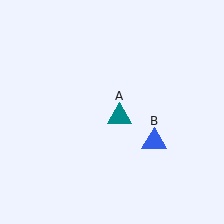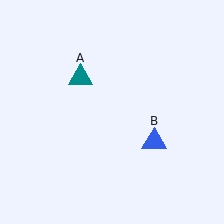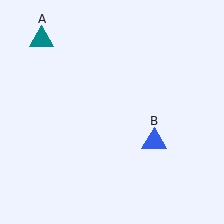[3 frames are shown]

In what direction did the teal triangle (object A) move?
The teal triangle (object A) moved up and to the left.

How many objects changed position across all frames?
1 object changed position: teal triangle (object A).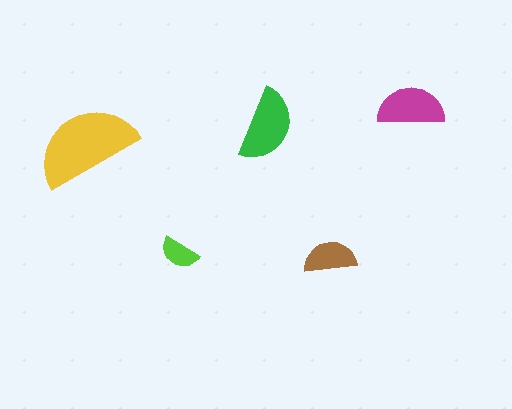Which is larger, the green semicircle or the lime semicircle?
The green one.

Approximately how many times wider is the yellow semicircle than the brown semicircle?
About 2 times wider.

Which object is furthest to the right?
The magenta semicircle is rightmost.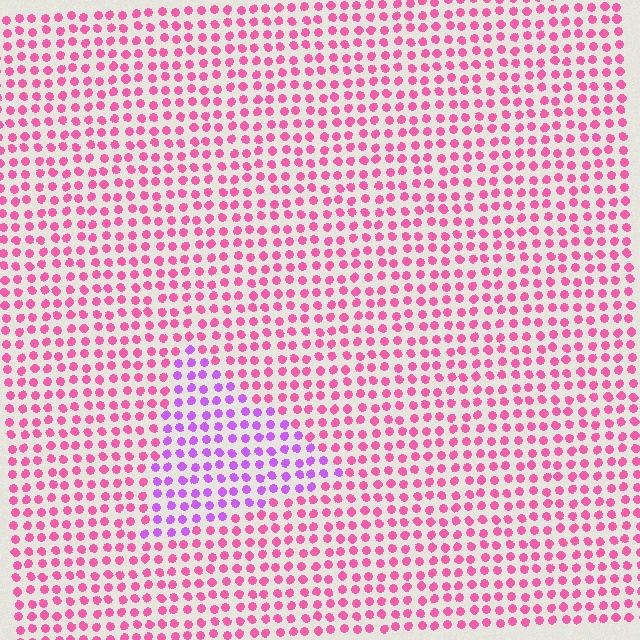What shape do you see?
I see a triangle.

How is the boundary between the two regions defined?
The boundary is defined purely by a slight shift in hue (about 45 degrees). Spacing, size, and orientation are identical on both sides.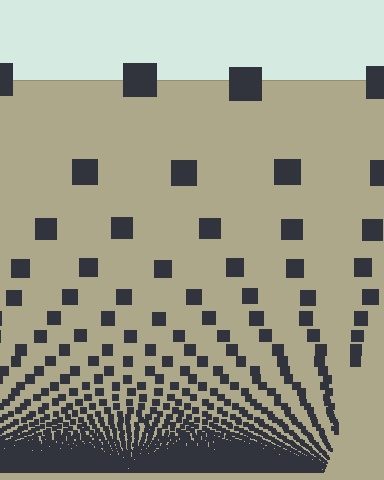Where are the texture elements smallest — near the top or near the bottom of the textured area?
Near the bottom.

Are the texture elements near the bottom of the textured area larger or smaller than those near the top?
Smaller. The gradient is inverted — elements near the bottom are smaller and denser.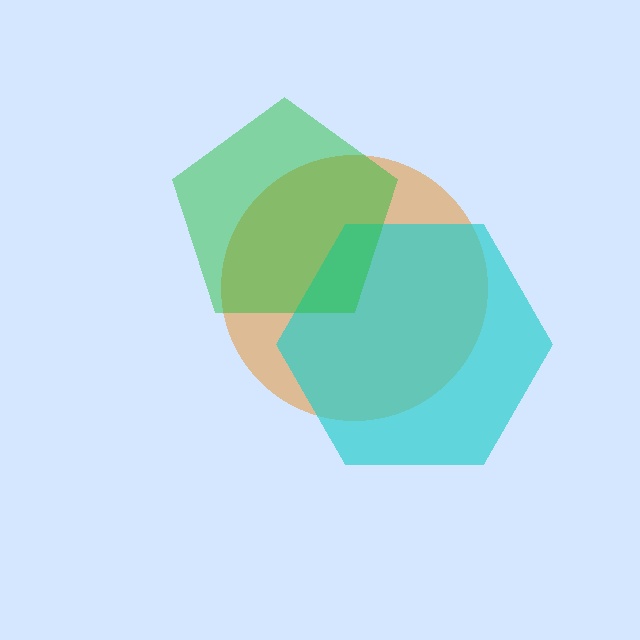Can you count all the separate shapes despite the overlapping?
Yes, there are 3 separate shapes.